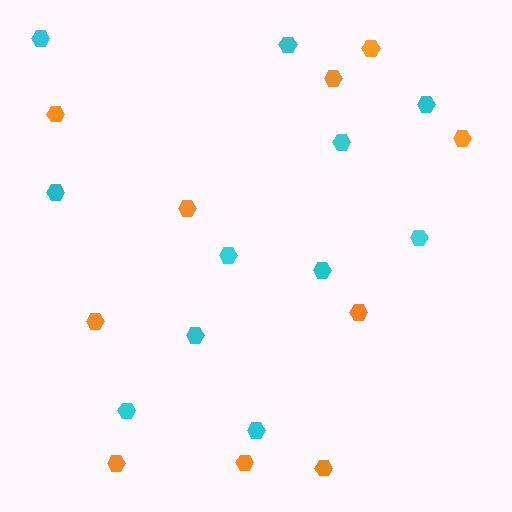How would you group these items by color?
There are 2 groups: one group of orange hexagons (10) and one group of cyan hexagons (11).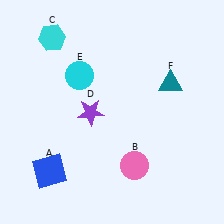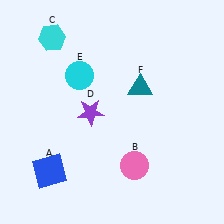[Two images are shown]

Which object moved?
The teal triangle (F) moved left.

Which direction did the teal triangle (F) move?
The teal triangle (F) moved left.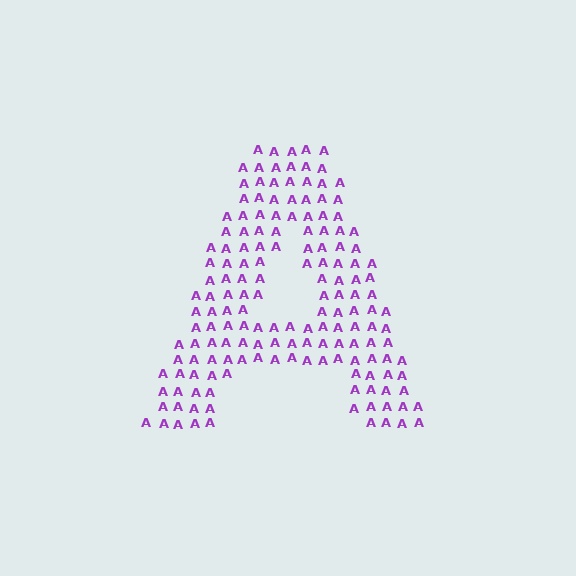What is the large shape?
The large shape is the letter A.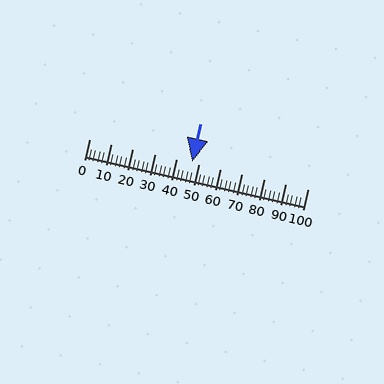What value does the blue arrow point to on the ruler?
The blue arrow points to approximately 47.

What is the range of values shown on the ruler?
The ruler shows values from 0 to 100.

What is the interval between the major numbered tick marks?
The major tick marks are spaced 10 units apart.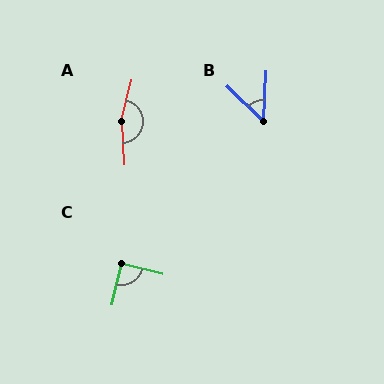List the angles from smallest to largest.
B (49°), C (88°), A (163°).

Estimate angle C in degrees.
Approximately 88 degrees.